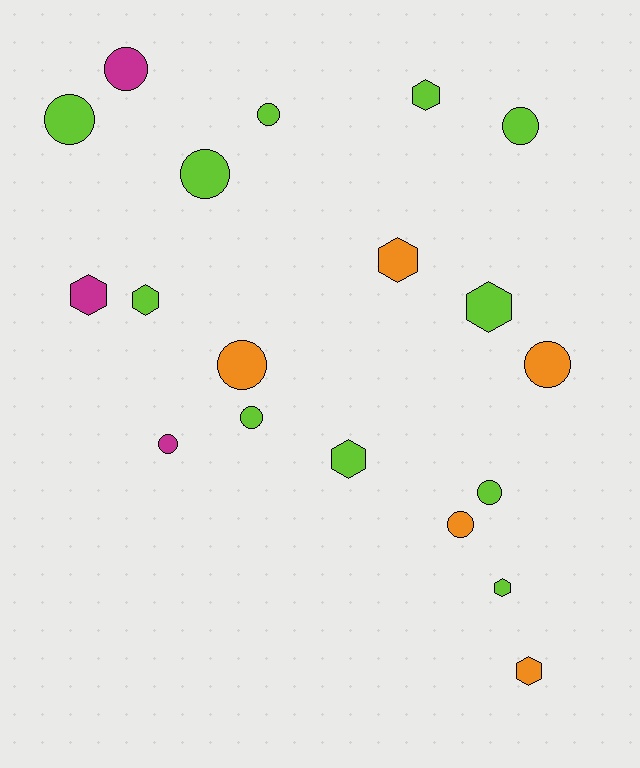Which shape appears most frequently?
Circle, with 11 objects.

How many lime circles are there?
There are 6 lime circles.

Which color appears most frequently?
Lime, with 11 objects.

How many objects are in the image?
There are 19 objects.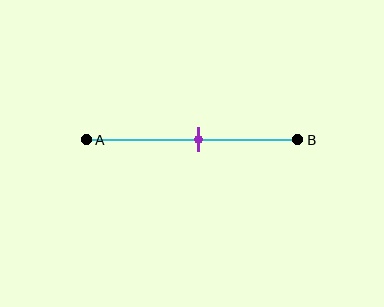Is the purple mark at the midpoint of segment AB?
No, the mark is at about 55% from A, not at the 50% midpoint.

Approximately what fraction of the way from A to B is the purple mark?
The purple mark is approximately 55% of the way from A to B.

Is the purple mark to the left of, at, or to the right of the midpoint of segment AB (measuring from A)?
The purple mark is to the right of the midpoint of segment AB.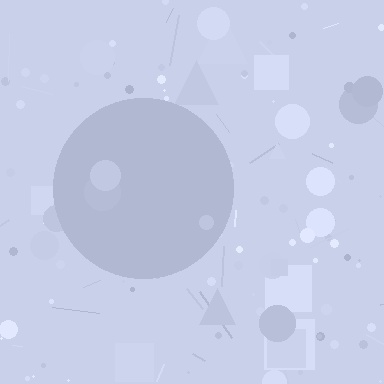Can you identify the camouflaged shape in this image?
The camouflaged shape is a circle.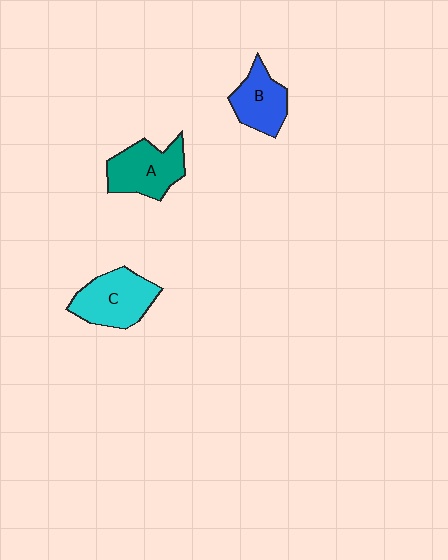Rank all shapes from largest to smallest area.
From largest to smallest: C (cyan), A (teal), B (blue).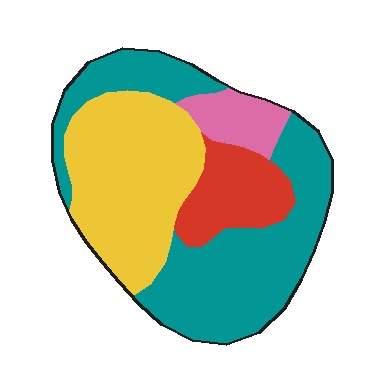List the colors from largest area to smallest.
From largest to smallest: teal, yellow, red, pink.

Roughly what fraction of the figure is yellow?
Yellow covers roughly 35% of the figure.